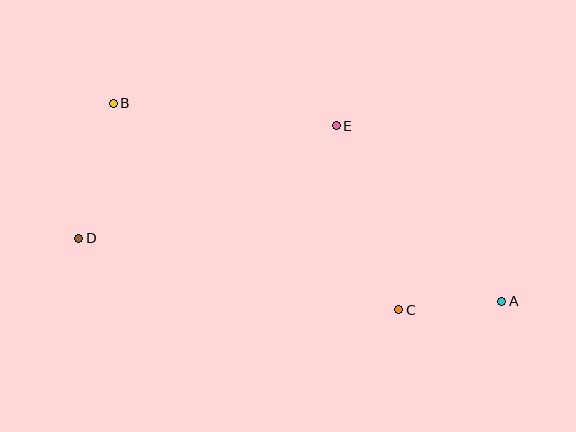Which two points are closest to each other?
Points A and C are closest to each other.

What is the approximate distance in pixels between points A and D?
The distance between A and D is approximately 428 pixels.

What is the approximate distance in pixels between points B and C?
The distance between B and C is approximately 353 pixels.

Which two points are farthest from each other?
Points A and B are farthest from each other.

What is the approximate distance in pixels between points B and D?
The distance between B and D is approximately 140 pixels.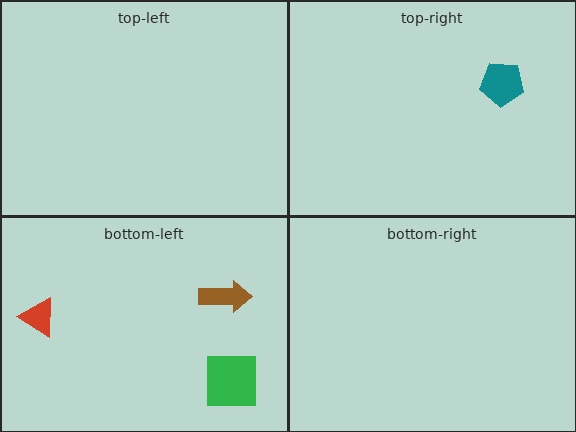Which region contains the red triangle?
The bottom-left region.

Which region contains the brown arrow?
The bottom-left region.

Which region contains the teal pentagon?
The top-right region.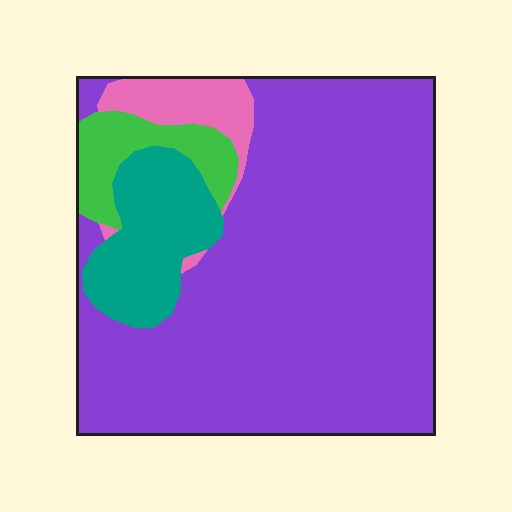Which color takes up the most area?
Purple, at roughly 75%.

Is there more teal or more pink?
Teal.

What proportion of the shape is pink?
Pink covers about 5% of the shape.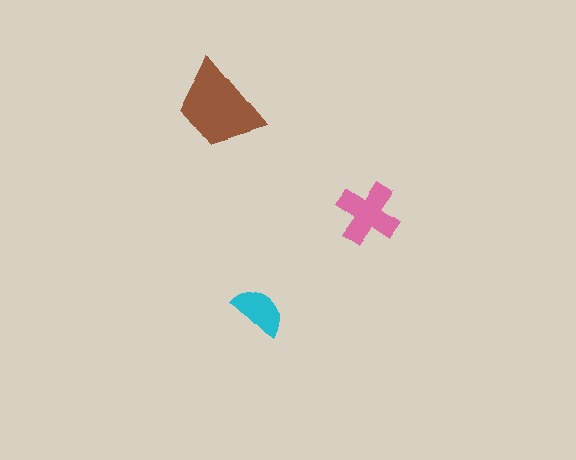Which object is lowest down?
The cyan semicircle is bottommost.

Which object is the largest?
The brown trapezoid.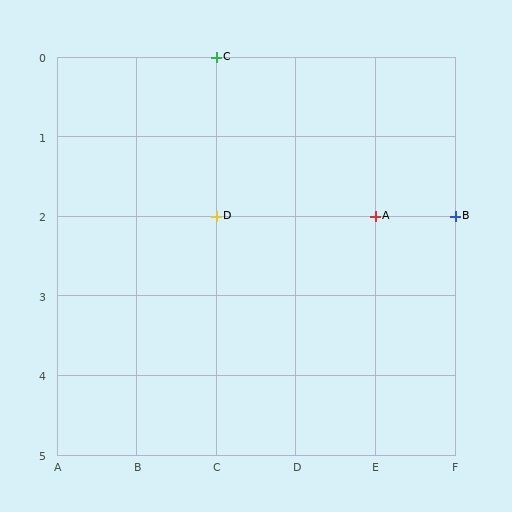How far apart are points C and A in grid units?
Points C and A are 2 columns and 2 rows apart (about 2.8 grid units diagonally).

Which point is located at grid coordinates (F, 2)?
Point B is at (F, 2).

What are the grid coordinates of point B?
Point B is at grid coordinates (F, 2).